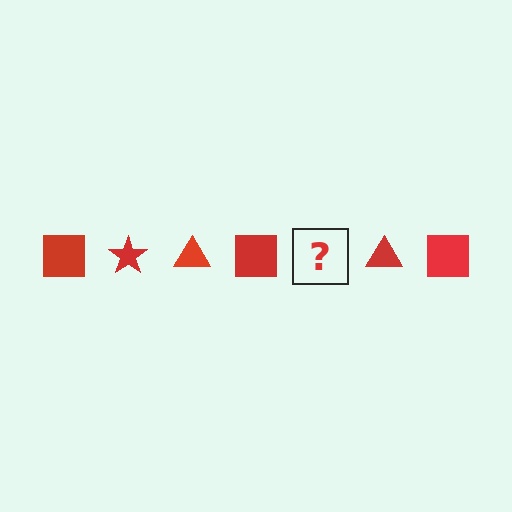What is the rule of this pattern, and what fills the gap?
The rule is that the pattern cycles through square, star, triangle shapes in red. The gap should be filled with a red star.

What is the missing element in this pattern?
The missing element is a red star.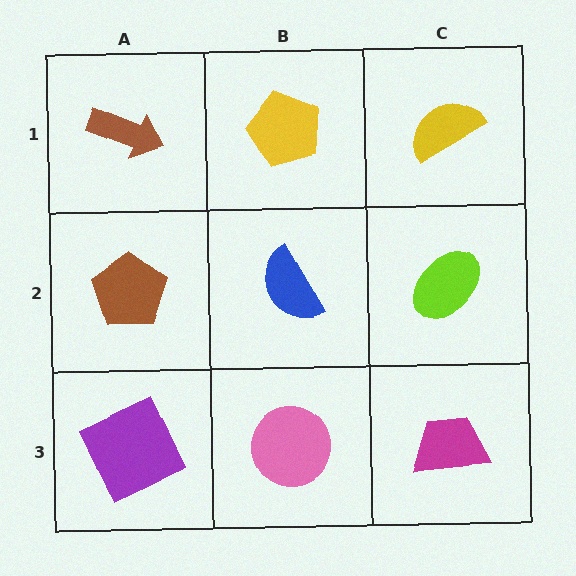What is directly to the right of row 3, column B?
A magenta trapezoid.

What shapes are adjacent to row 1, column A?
A brown pentagon (row 2, column A), a yellow pentagon (row 1, column B).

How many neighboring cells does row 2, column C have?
3.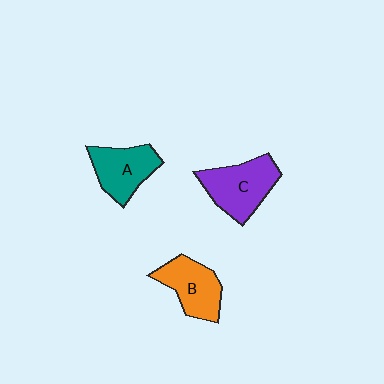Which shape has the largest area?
Shape C (purple).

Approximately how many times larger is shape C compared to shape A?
Approximately 1.2 times.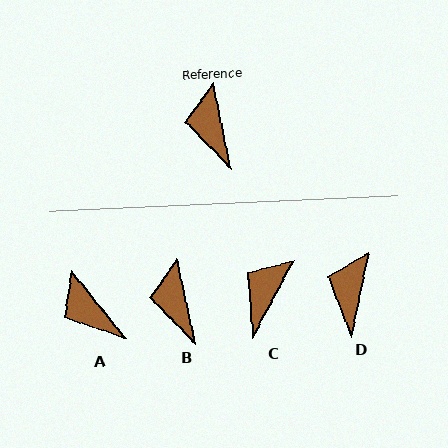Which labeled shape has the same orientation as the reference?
B.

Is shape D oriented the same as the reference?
No, it is off by about 23 degrees.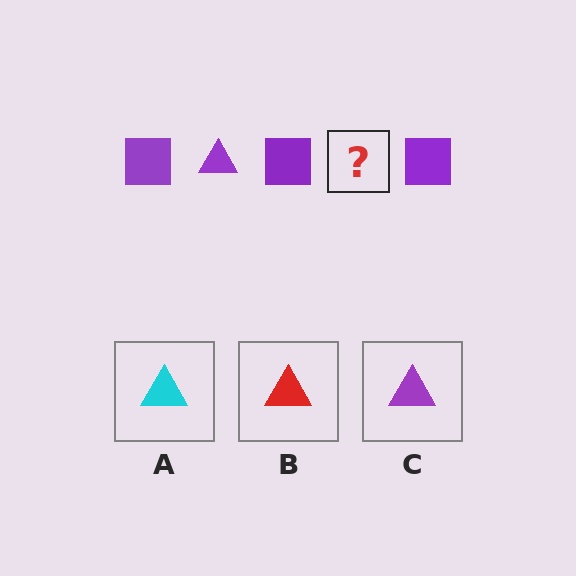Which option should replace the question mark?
Option C.